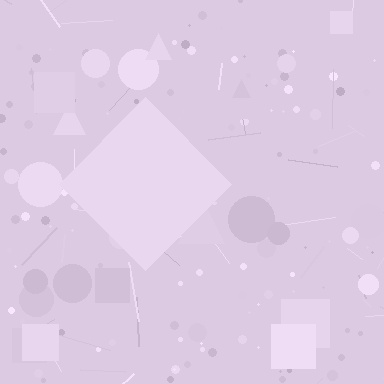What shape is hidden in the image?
A diamond is hidden in the image.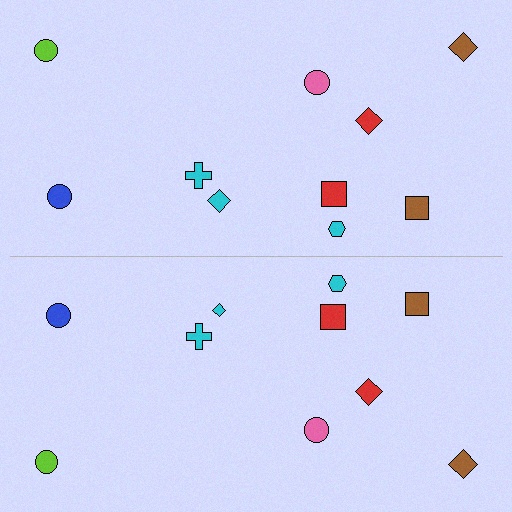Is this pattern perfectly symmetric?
No, the pattern is not perfectly symmetric. The cyan diamond on the bottom side has a different size than its mirror counterpart.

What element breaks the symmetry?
The cyan diamond on the bottom side has a different size than its mirror counterpart.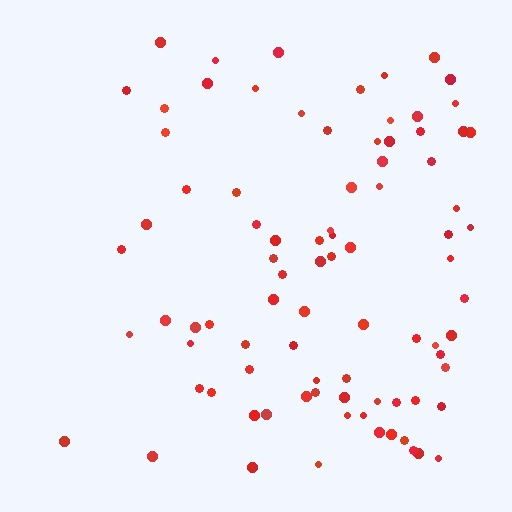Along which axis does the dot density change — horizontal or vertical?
Horizontal.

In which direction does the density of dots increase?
From left to right, with the right side densest.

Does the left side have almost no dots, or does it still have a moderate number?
Still a moderate number, just noticeably fewer than the right.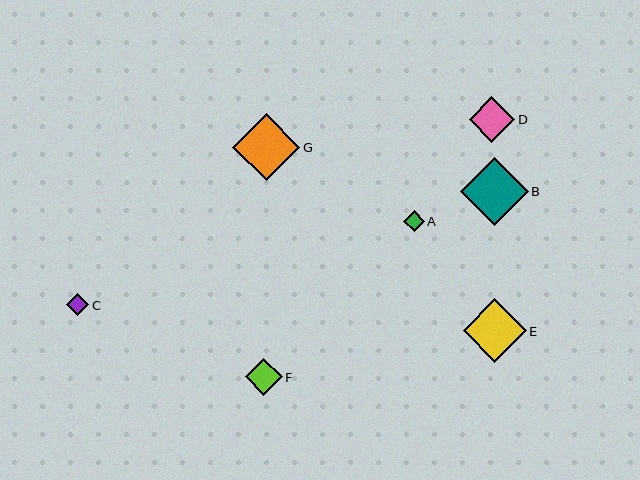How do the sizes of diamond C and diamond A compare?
Diamond C and diamond A are approximately the same size.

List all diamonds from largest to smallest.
From largest to smallest: B, G, E, D, F, C, A.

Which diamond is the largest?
Diamond B is the largest with a size of approximately 67 pixels.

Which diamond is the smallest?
Diamond A is the smallest with a size of approximately 20 pixels.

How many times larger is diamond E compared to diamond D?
Diamond E is approximately 1.4 times the size of diamond D.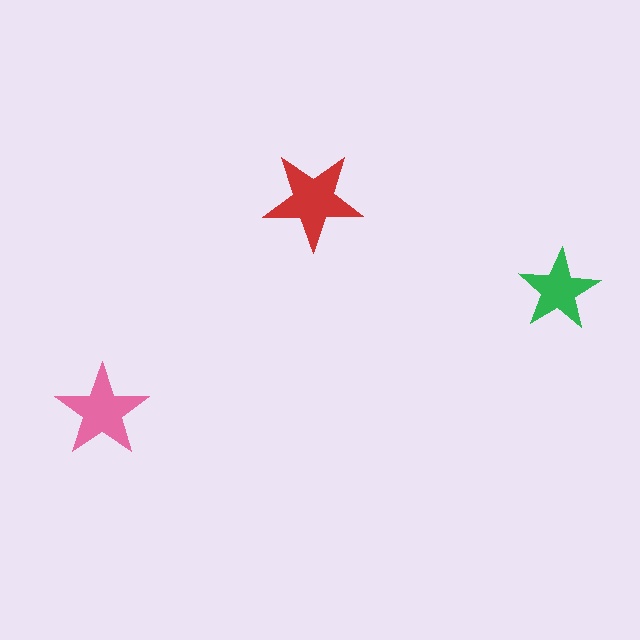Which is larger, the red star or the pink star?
The red one.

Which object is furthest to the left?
The pink star is leftmost.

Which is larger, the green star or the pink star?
The pink one.